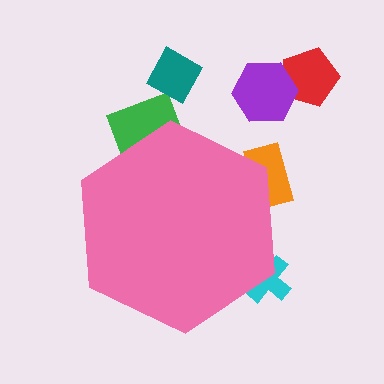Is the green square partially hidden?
Yes, the green square is partially hidden behind the pink hexagon.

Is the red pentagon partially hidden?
No, the red pentagon is fully visible.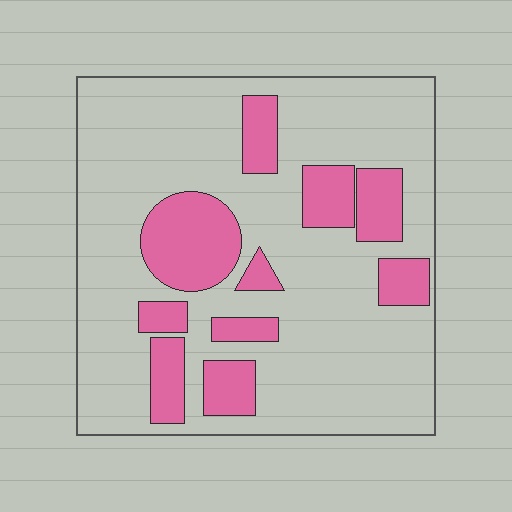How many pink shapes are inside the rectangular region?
10.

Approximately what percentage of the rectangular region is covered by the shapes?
Approximately 25%.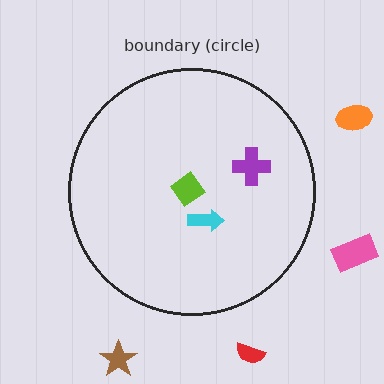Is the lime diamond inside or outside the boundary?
Inside.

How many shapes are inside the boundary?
3 inside, 4 outside.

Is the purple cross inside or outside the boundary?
Inside.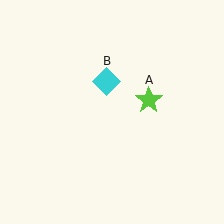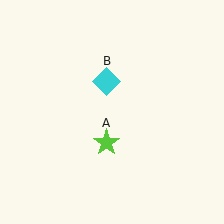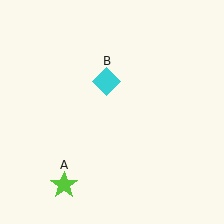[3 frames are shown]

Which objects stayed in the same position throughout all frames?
Cyan diamond (object B) remained stationary.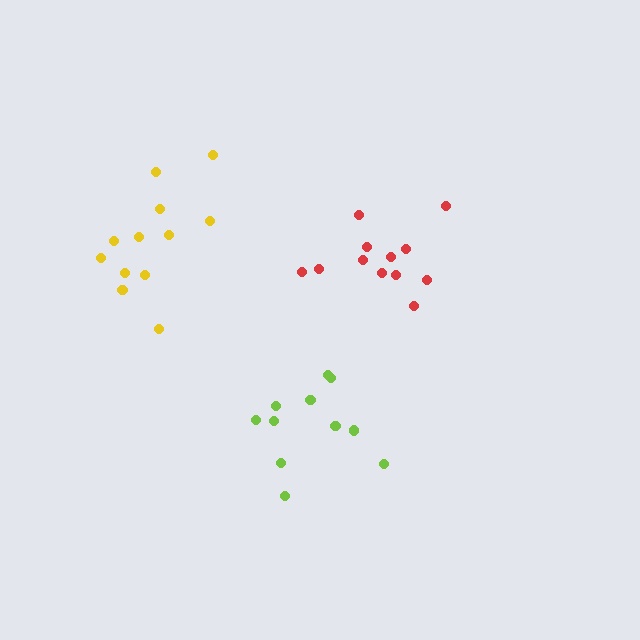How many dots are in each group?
Group 1: 12 dots, Group 2: 11 dots, Group 3: 12 dots (35 total).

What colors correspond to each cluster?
The clusters are colored: red, lime, yellow.